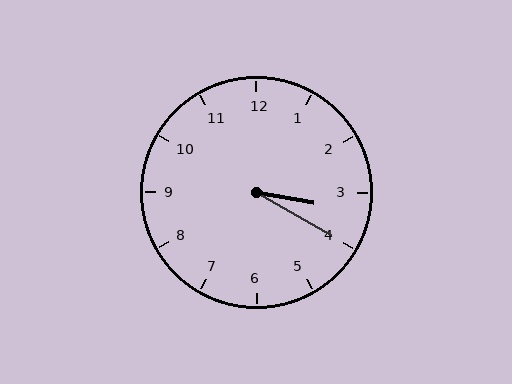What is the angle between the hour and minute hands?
Approximately 20 degrees.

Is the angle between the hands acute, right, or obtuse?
It is acute.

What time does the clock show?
3:20.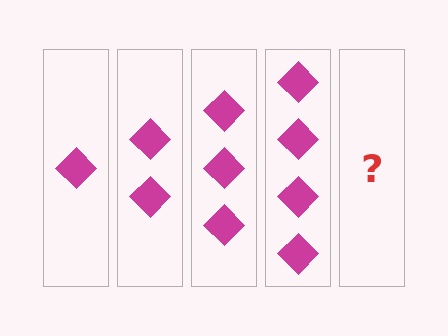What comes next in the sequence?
The next element should be 5 diamonds.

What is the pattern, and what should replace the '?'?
The pattern is that each step adds one more diamond. The '?' should be 5 diamonds.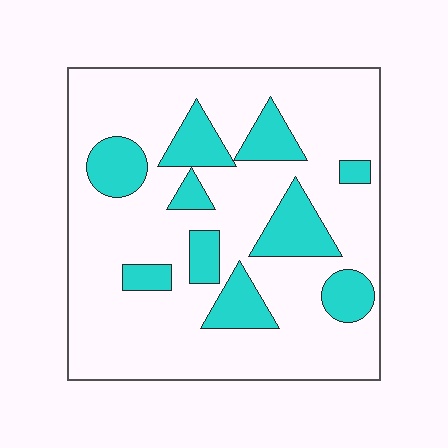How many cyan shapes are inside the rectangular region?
10.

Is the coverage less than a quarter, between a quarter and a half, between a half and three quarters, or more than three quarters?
Less than a quarter.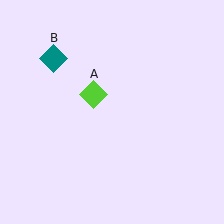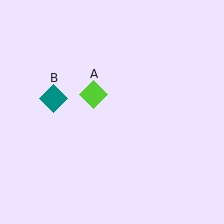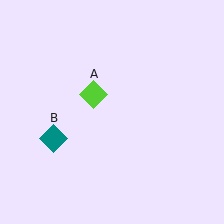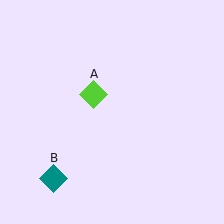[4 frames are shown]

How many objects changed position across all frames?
1 object changed position: teal diamond (object B).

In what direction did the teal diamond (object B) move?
The teal diamond (object B) moved down.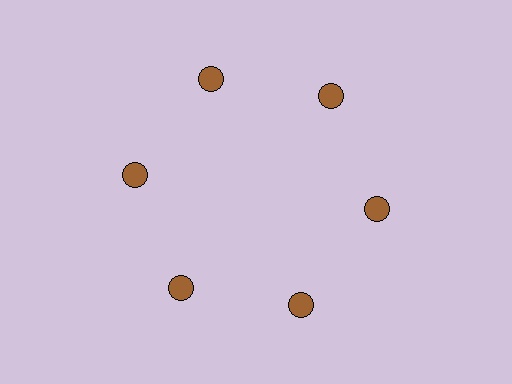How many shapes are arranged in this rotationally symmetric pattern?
There are 6 shapes, arranged in 6 groups of 1.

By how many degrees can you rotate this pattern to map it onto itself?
The pattern maps onto itself every 60 degrees of rotation.